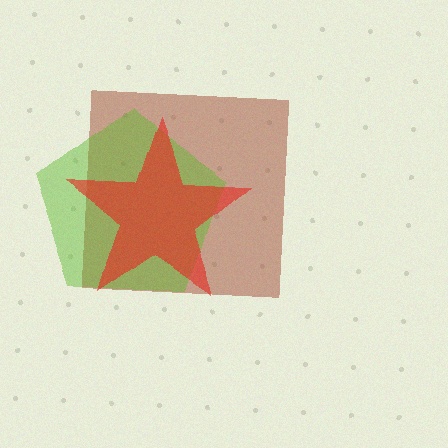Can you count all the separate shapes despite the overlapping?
Yes, there are 3 separate shapes.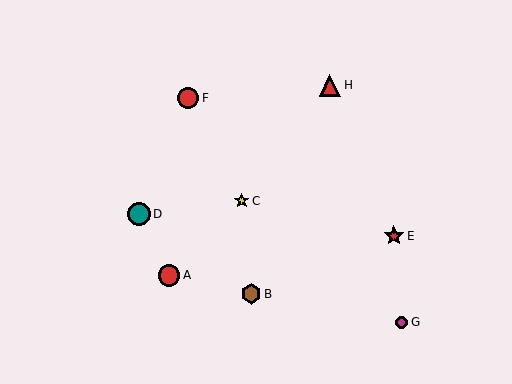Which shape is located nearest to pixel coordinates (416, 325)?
The magenta circle (labeled G) at (402, 322) is nearest to that location.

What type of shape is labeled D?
Shape D is a teal circle.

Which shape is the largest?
The teal circle (labeled D) is the largest.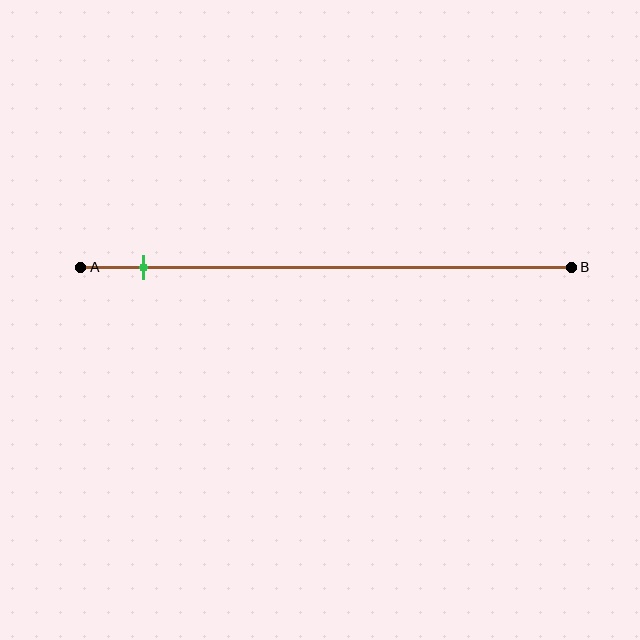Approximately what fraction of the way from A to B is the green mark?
The green mark is approximately 15% of the way from A to B.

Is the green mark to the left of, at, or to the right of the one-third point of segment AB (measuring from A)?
The green mark is to the left of the one-third point of segment AB.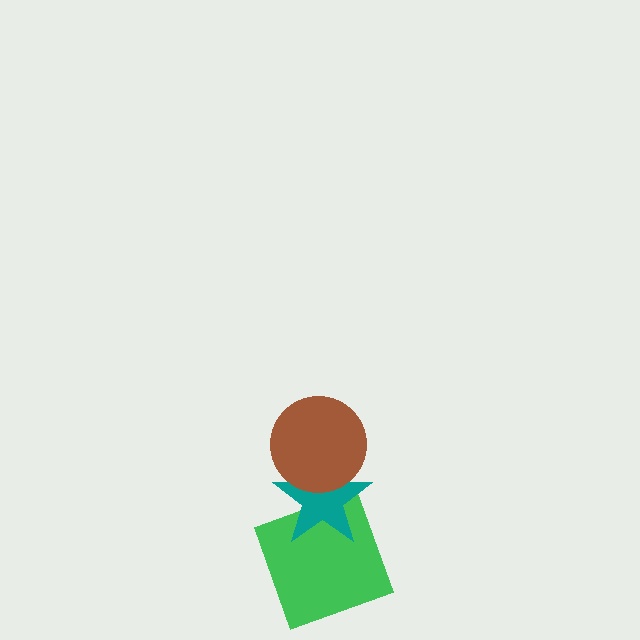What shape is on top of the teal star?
The brown circle is on top of the teal star.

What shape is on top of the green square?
The teal star is on top of the green square.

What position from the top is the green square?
The green square is 3rd from the top.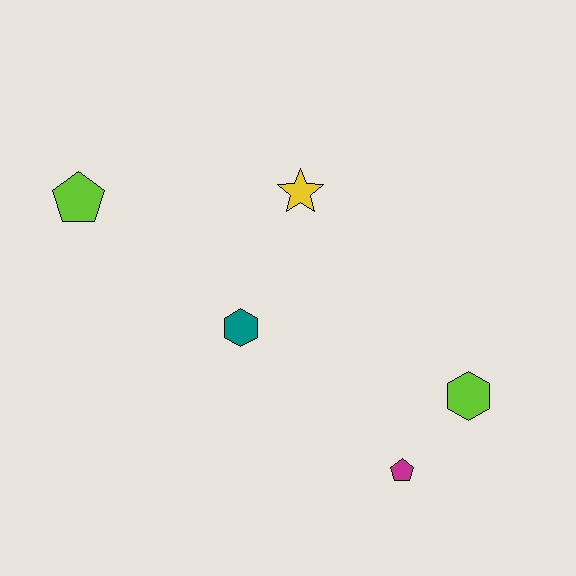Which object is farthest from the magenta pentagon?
The lime pentagon is farthest from the magenta pentagon.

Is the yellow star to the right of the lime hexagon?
No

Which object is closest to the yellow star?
The teal hexagon is closest to the yellow star.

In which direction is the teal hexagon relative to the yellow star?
The teal hexagon is below the yellow star.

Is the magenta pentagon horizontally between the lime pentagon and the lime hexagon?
Yes